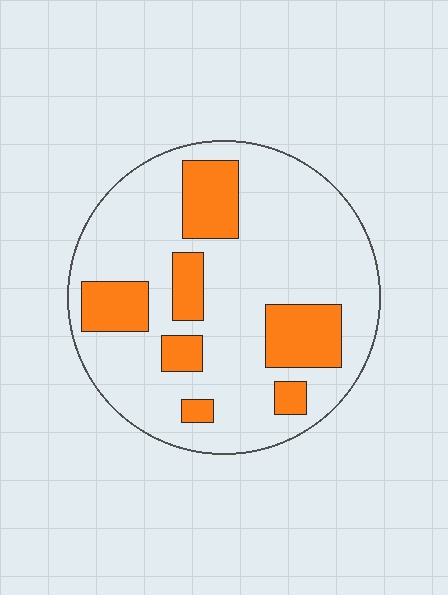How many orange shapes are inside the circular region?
7.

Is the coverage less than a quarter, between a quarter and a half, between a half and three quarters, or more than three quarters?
Less than a quarter.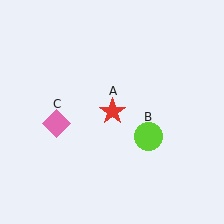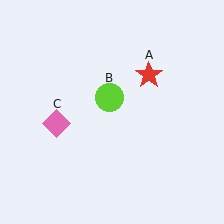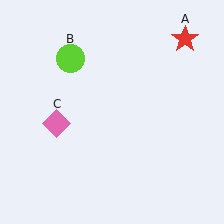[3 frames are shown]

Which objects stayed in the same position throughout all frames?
Pink diamond (object C) remained stationary.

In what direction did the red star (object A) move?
The red star (object A) moved up and to the right.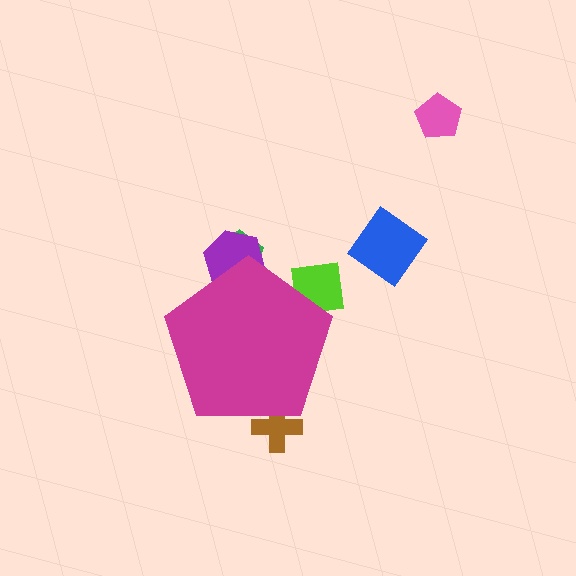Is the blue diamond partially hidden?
No, the blue diamond is fully visible.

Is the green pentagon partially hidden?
Yes, the green pentagon is partially hidden behind the magenta pentagon.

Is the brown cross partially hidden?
Yes, the brown cross is partially hidden behind the magenta pentagon.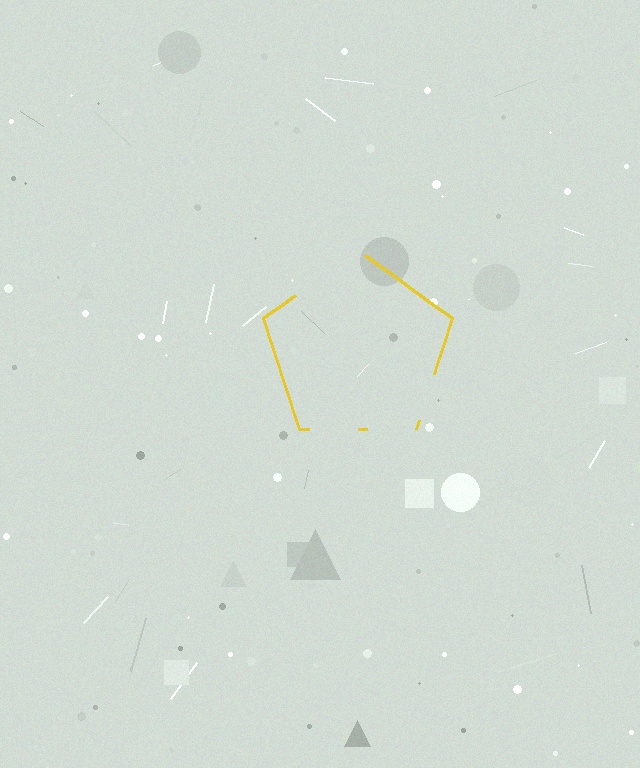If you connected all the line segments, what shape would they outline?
They would outline a pentagon.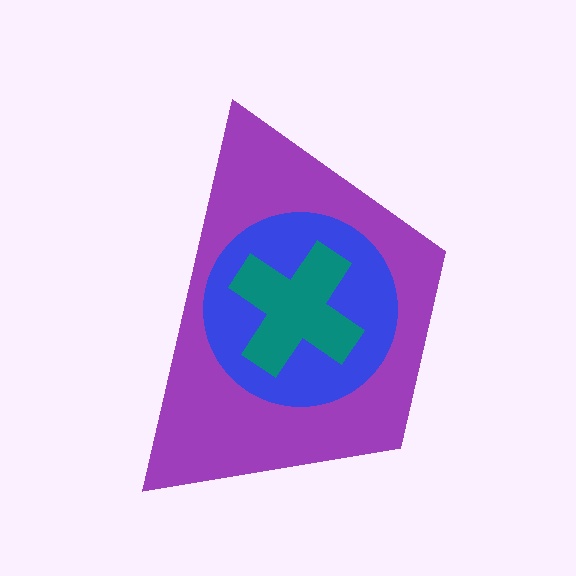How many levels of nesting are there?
3.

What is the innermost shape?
The teal cross.